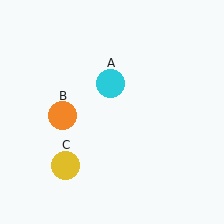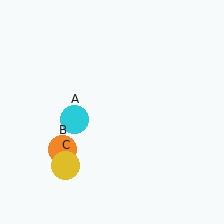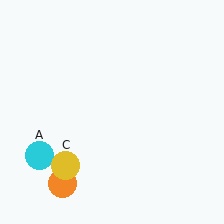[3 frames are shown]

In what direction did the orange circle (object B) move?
The orange circle (object B) moved down.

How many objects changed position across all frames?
2 objects changed position: cyan circle (object A), orange circle (object B).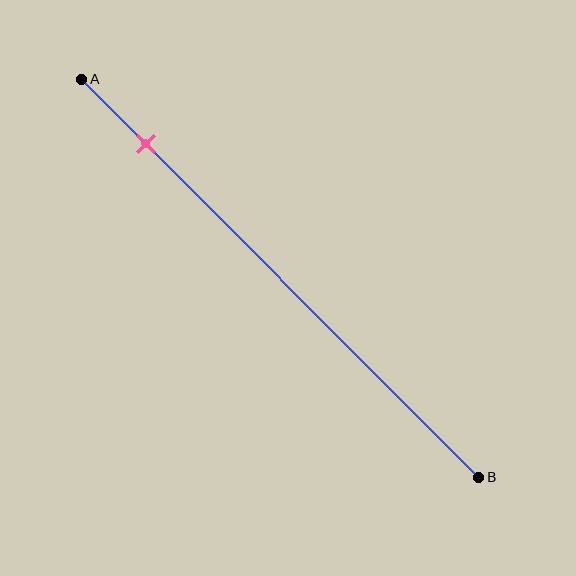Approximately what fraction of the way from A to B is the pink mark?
The pink mark is approximately 15% of the way from A to B.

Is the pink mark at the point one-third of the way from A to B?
No, the mark is at about 15% from A, not at the 33% one-third point.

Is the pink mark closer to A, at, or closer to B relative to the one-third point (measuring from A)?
The pink mark is closer to point A than the one-third point of segment AB.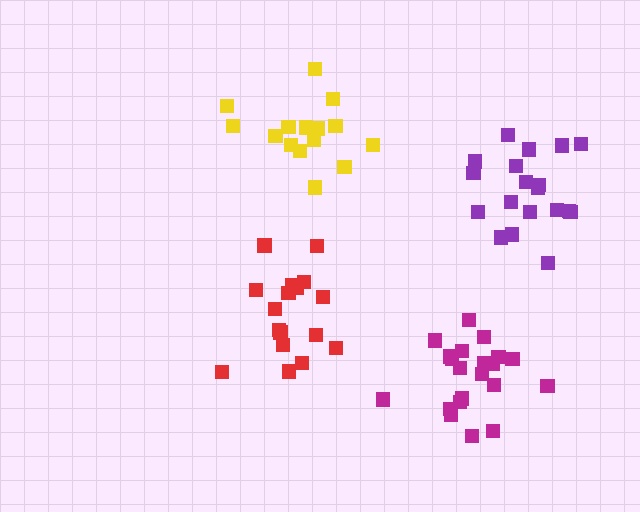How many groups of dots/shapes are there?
There are 4 groups.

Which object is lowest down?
The magenta cluster is bottommost.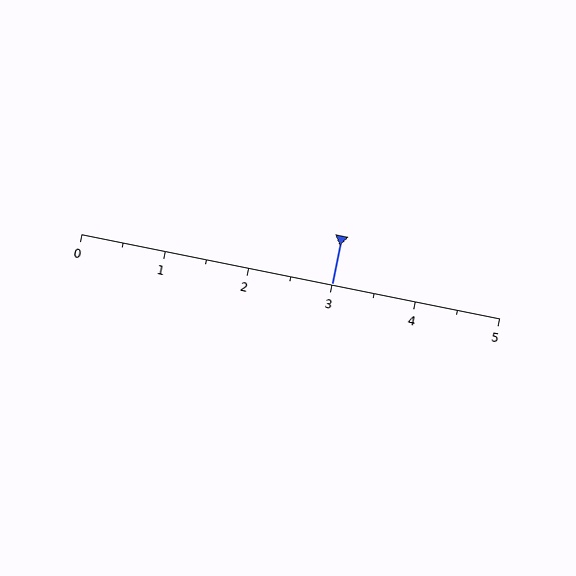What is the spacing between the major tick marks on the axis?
The major ticks are spaced 1 apart.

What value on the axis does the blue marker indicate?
The marker indicates approximately 3.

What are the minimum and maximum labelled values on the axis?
The axis runs from 0 to 5.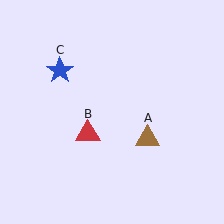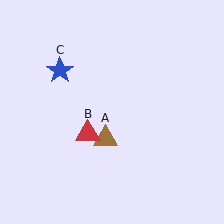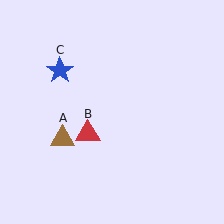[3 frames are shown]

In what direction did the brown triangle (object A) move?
The brown triangle (object A) moved left.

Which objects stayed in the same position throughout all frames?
Red triangle (object B) and blue star (object C) remained stationary.